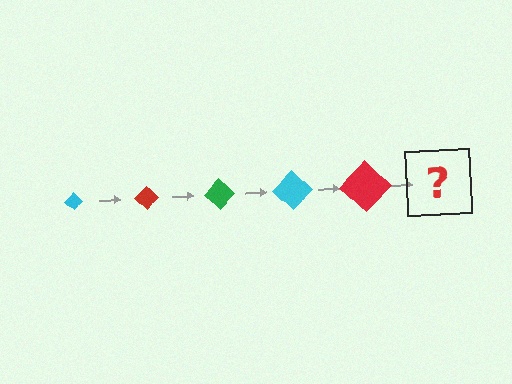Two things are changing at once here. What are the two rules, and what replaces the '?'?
The two rules are that the diamond grows larger each step and the color cycles through cyan, red, and green. The '?' should be a green diamond, larger than the previous one.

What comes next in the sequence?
The next element should be a green diamond, larger than the previous one.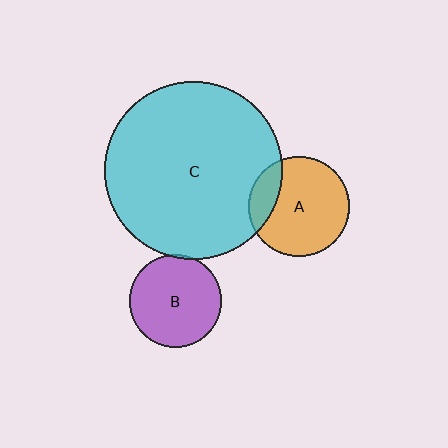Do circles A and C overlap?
Yes.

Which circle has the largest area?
Circle C (cyan).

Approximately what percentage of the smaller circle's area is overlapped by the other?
Approximately 20%.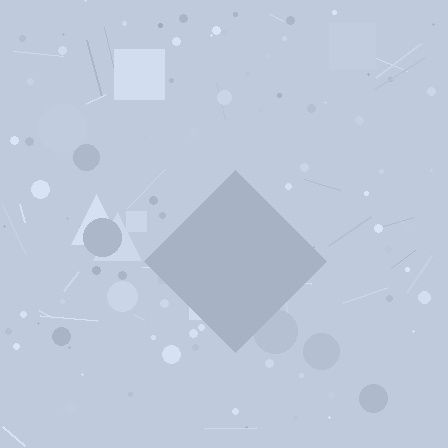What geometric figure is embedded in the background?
A diamond is embedded in the background.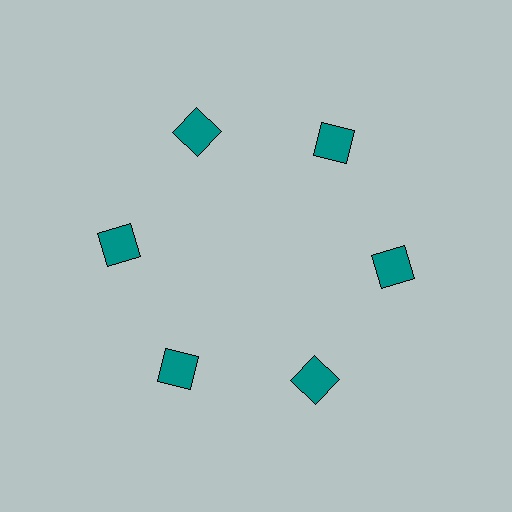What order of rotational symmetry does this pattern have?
This pattern has 6-fold rotational symmetry.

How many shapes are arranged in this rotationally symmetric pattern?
There are 6 shapes, arranged in 6 groups of 1.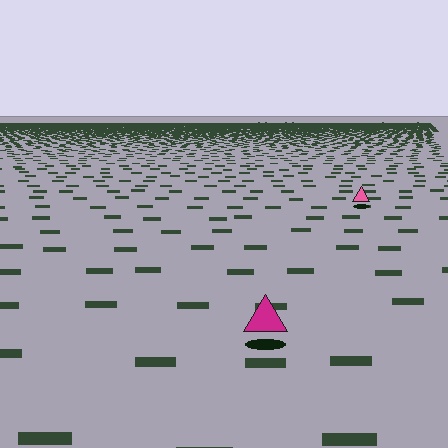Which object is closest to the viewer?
The magenta triangle is closest. The texture marks near it are larger and more spread out.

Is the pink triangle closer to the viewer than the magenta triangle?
No. The magenta triangle is closer — you can tell from the texture gradient: the ground texture is coarser near it.